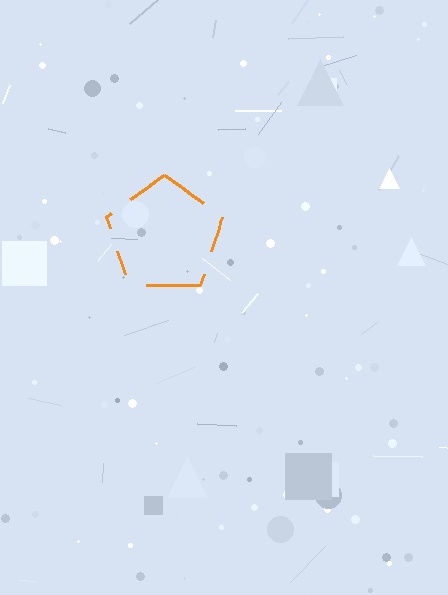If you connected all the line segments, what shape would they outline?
They would outline a pentagon.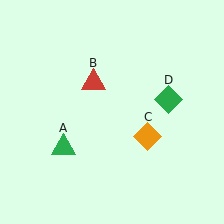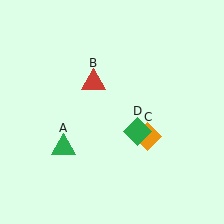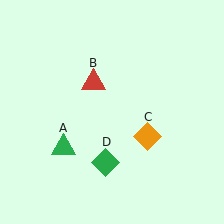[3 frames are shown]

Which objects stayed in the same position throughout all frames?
Green triangle (object A) and red triangle (object B) and orange diamond (object C) remained stationary.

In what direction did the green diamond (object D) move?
The green diamond (object D) moved down and to the left.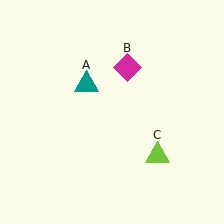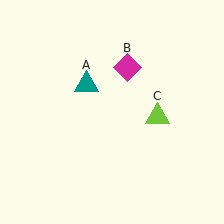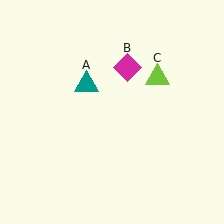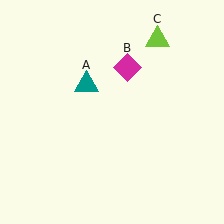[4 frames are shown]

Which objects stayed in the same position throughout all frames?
Teal triangle (object A) and magenta diamond (object B) remained stationary.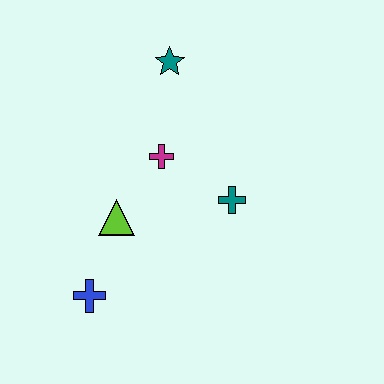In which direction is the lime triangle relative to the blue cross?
The lime triangle is above the blue cross.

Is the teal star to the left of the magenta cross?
No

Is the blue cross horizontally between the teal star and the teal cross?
No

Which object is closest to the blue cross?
The lime triangle is closest to the blue cross.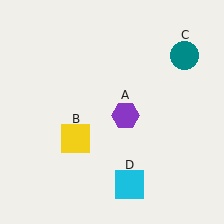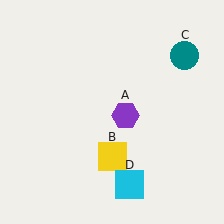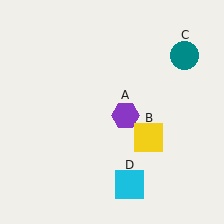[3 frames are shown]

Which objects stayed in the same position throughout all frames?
Purple hexagon (object A) and teal circle (object C) and cyan square (object D) remained stationary.